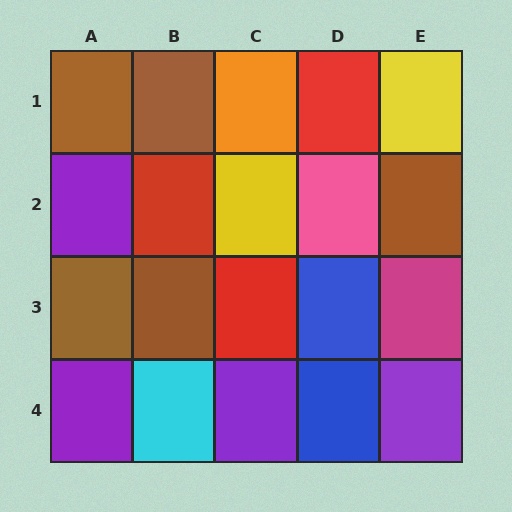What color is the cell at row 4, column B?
Cyan.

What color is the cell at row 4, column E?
Purple.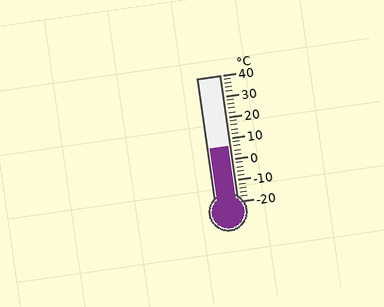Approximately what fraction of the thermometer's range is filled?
The thermometer is filled to approximately 45% of its range.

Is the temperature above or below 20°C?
The temperature is below 20°C.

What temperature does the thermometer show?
The thermometer shows approximately 6°C.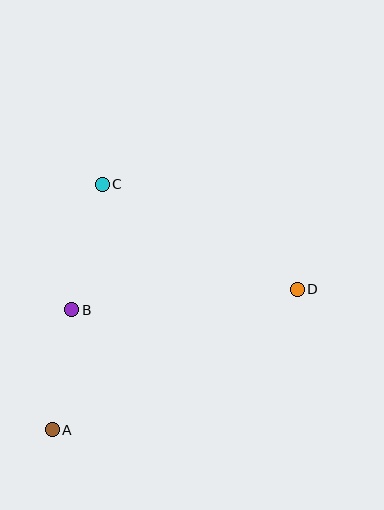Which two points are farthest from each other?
Points A and D are farthest from each other.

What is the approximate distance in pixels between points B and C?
The distance between B and C is approximately 129 pixels.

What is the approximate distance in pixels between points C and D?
The distance between C and D is approximately 221 pixels.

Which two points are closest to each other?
Points A and B are closest to each other.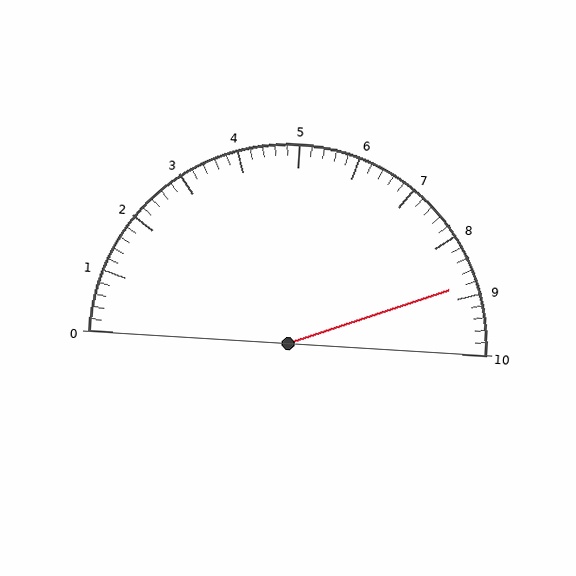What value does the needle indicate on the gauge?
The needle indicates approximately 8.8.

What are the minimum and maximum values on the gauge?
The gauge ranges from 0 to 10.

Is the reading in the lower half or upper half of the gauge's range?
The reading is in the upper half of the range (0 to 10).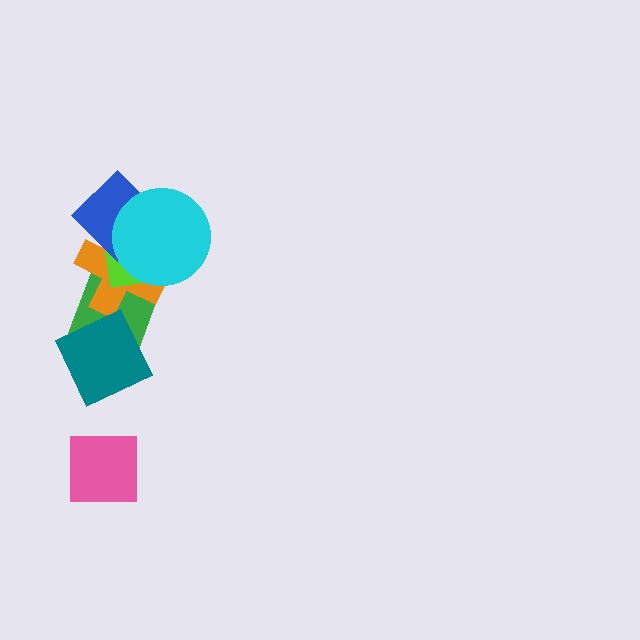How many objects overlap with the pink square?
0 objects overlap with the pink square.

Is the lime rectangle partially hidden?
Yes, it is partially covered by another shape.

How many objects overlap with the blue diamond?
3 objects overlap with the blue diamond.